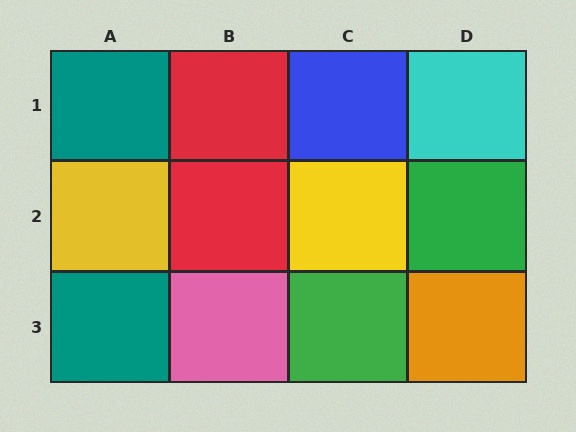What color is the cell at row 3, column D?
Orange.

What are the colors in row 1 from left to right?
Teal, red, blue, cyan.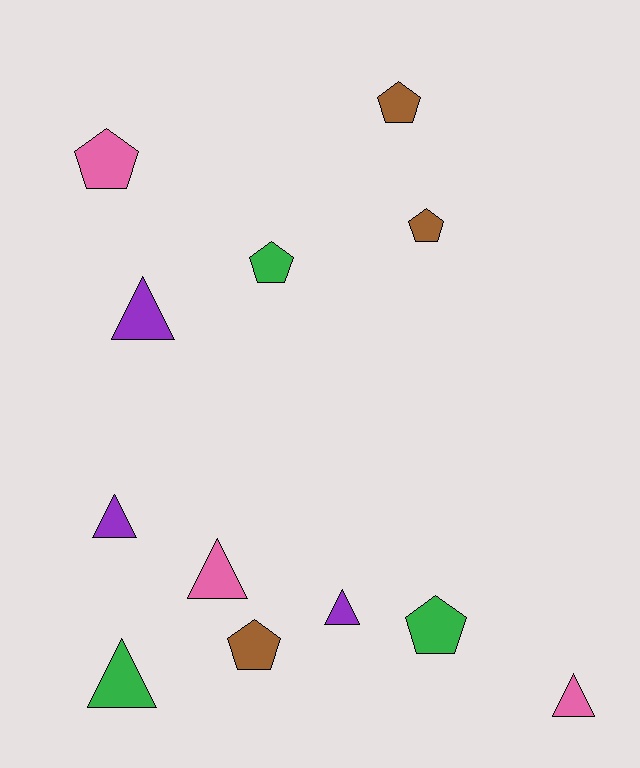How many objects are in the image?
There are 12 objects.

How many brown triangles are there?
There are no brown triangles.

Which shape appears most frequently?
Triangle, with 6 objects.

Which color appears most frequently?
Brown, with 3 objects.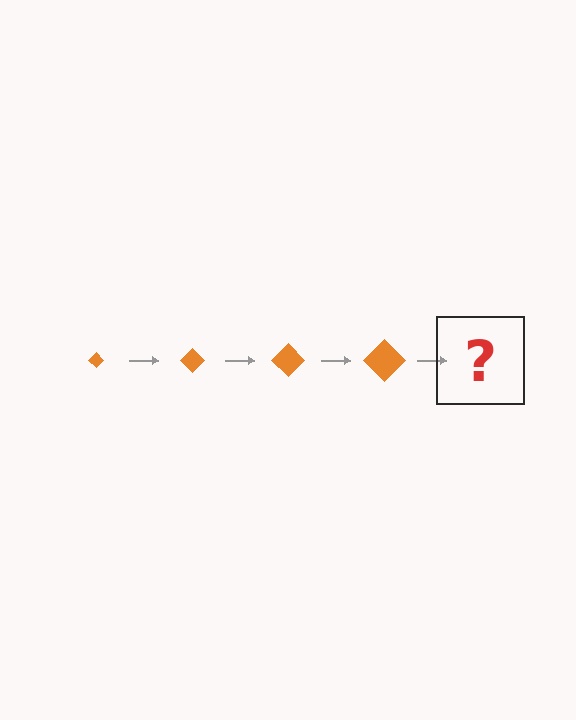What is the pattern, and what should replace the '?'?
The pattern is that the diamond gets progressively larger each step. The '?' should be an orange diamond, larger than the previous one.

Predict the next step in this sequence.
The next step is an orange diamond, larger than the previous one.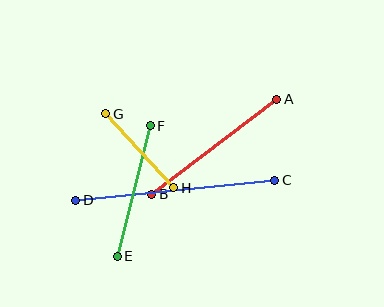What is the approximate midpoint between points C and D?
The midpoint is at approximately (175, 190) pixels.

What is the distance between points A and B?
The distance is approximately 157 pixels.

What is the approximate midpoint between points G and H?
The midpoint is at approximately (140, 151) pixels.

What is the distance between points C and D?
The distance is approximately 200 pixels.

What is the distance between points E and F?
The distance is approximately 135 pixels.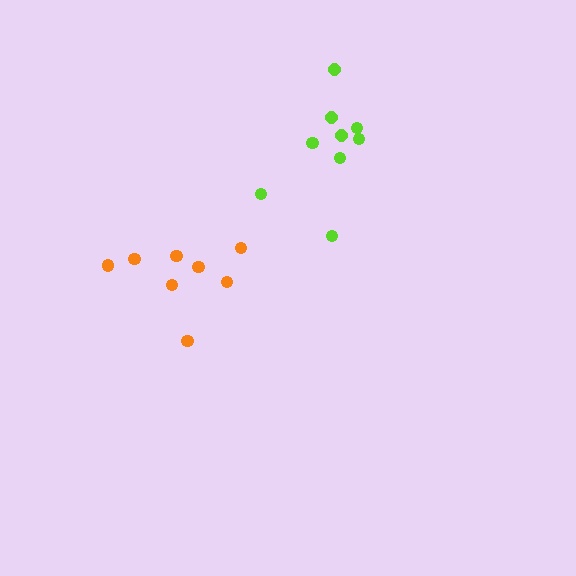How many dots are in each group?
Group 1: 8 dots, Group 2: 9 dots (17 total).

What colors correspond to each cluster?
The clusters are colored: orange, lime.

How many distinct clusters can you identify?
There are 2 distinct clusters.